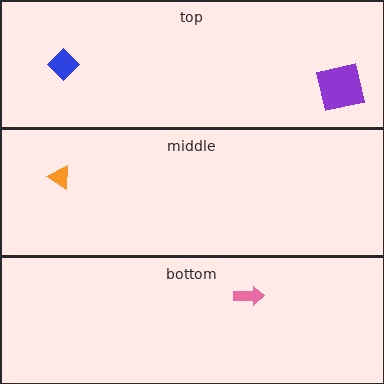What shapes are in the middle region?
The orange triangle.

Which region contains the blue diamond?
The top region.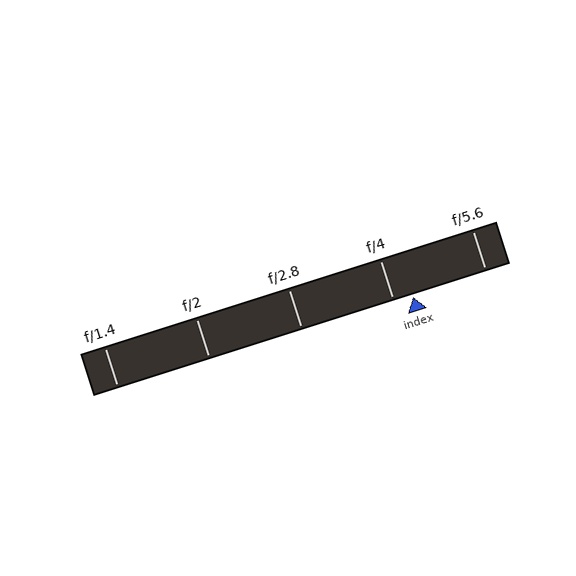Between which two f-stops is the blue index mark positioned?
The index mark is between f/4 and f/5.6.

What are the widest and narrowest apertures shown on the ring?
The widest aperture shown is f/1.4 and the narrowest is f/5.6.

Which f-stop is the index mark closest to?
The index mark is closest to f/4.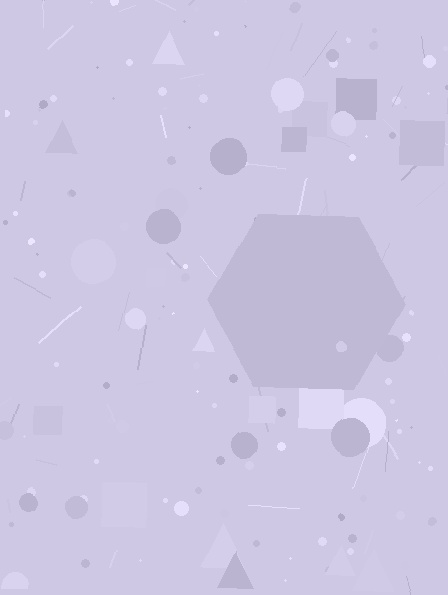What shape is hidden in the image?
A hexagon is hidden in the image.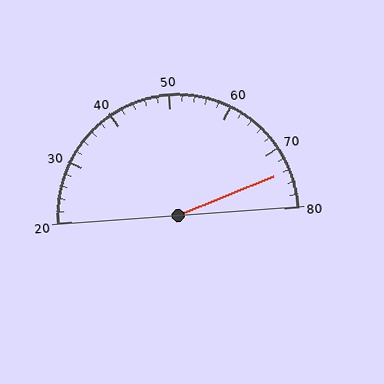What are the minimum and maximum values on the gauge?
The gauge ranges from 20 to 80.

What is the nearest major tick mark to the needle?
The nearest major tick mark is 70.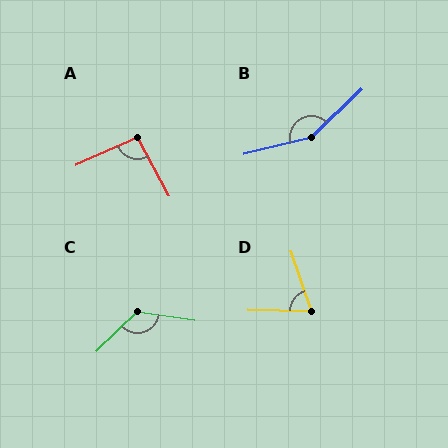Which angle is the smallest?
D, at approximately 70 degrees.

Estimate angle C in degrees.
Approximately 127 degrees.